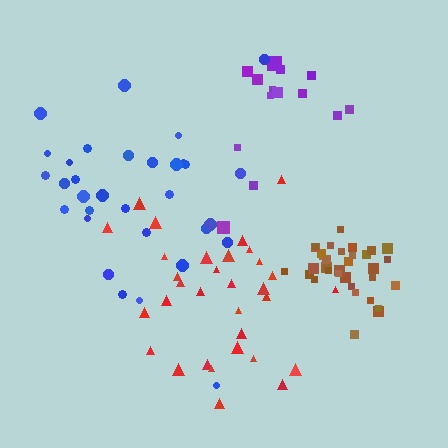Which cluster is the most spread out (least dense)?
Purple.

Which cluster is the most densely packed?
Brown.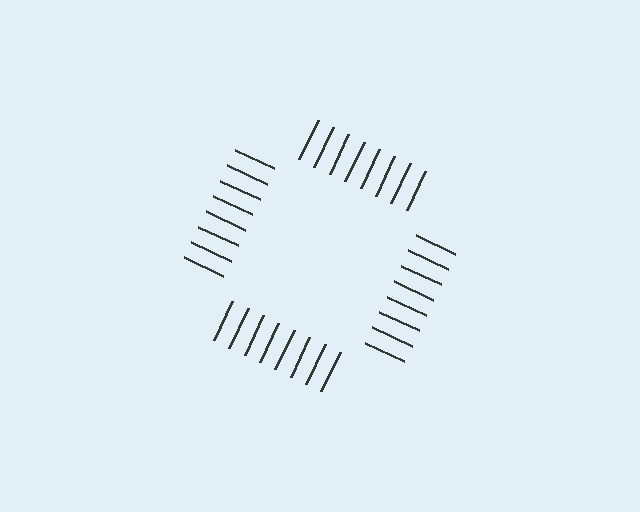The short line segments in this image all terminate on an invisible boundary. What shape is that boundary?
An illusory square — the line segments terminate on its edges but no continuous stroke is drawn.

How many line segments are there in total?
32 — 8 along each of the 4 edges.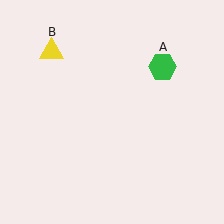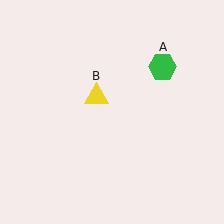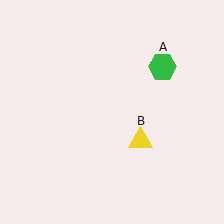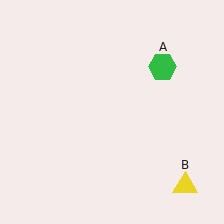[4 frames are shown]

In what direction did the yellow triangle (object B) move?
The yellow triangle (object B) moved down and to the right.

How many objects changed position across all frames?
1 object changed position: yellow triangle (object B).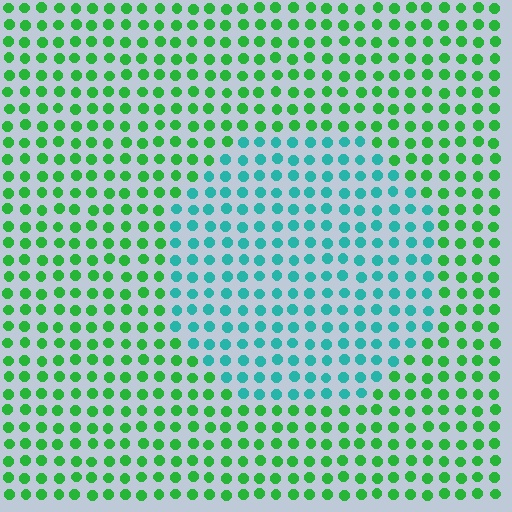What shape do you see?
I see a circle.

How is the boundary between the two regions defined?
The boundary is defined purely by a slight shift in hue (about 48 degrees). Spacing, size, and orientation are identical on both sides.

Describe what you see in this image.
The image is filled with small green elements in a uniform arrangement. A circle-shaped region is visible where the elements are tinted to a slightly different hue, forming a subtle color boundary.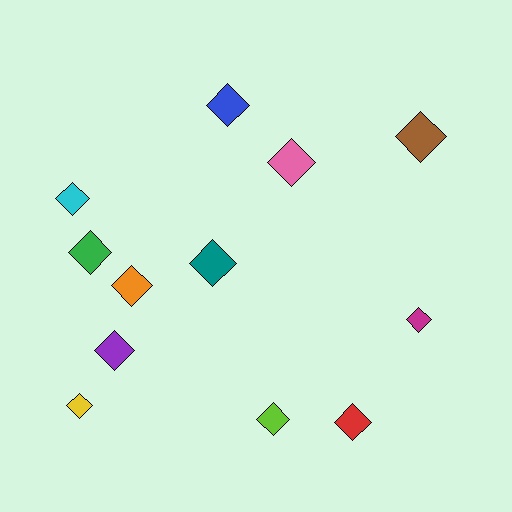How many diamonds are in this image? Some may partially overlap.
There are 12 diamonds.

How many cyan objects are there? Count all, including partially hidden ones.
There is 1 cyan object.